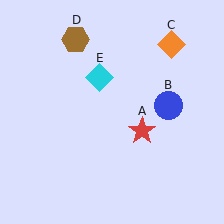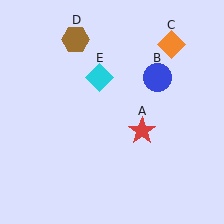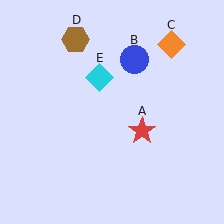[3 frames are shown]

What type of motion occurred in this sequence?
The blue circle (object B) rotated counterclockwise around the center of the scene.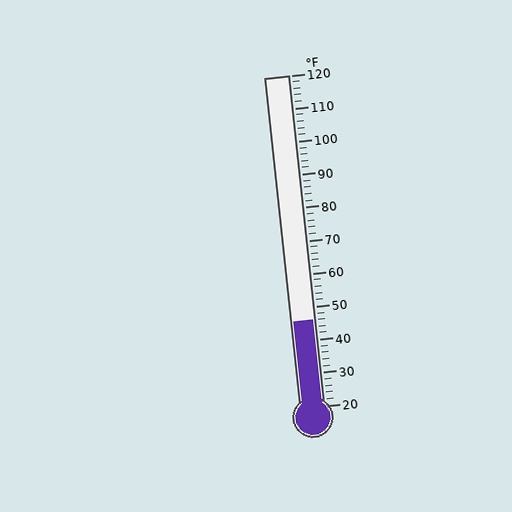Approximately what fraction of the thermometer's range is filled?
The thermometer is filled to approximately 25% of its range.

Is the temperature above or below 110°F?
The temperature is below 110°F.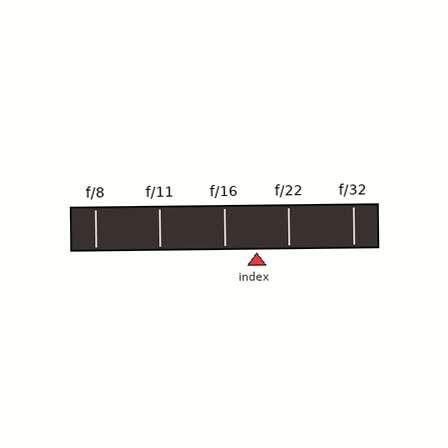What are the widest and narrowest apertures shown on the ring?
The widest aperture shown is f/8 and the narrowest is f/32.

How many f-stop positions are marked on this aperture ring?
There are 5 f-stop positions marked.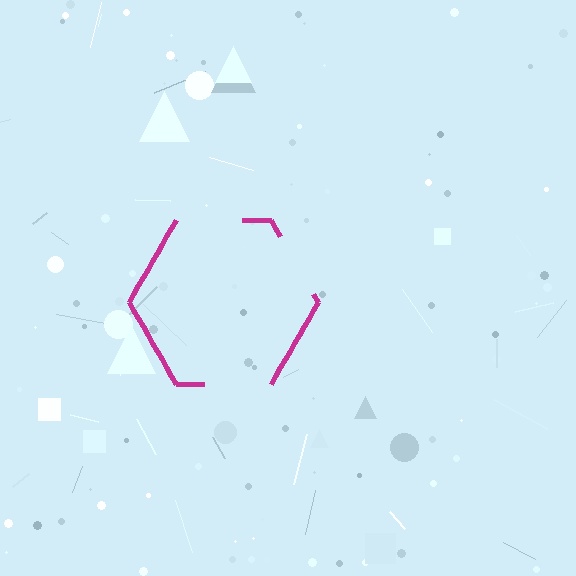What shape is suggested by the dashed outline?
The dashed outline suggests a hexagon.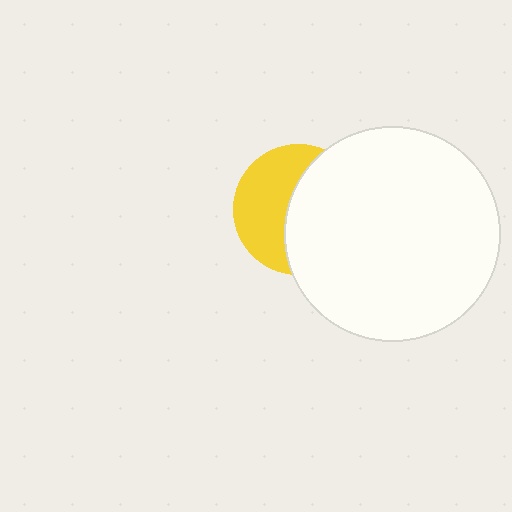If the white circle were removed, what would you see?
You would see the complete yellow circle.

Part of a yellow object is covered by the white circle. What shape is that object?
It is a circle.